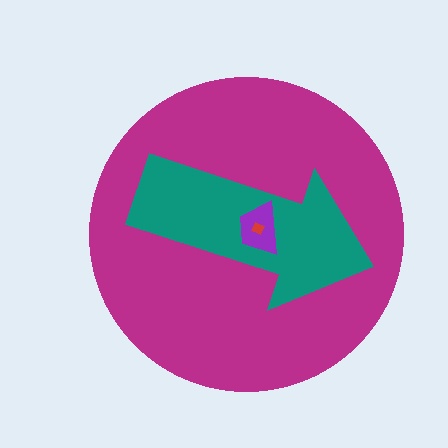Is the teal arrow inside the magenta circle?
Yes.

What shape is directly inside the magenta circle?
The teal arrow.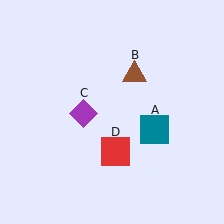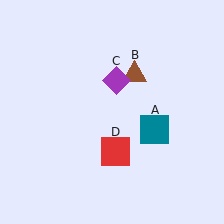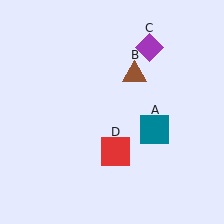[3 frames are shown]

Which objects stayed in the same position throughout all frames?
Teal square (object A) and brown triangle (object B) and red square (object D) remained stationary.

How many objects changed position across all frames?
1 object changed position: purple diamond (object C).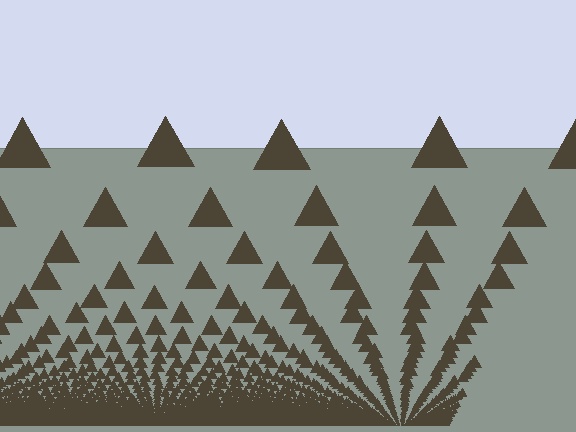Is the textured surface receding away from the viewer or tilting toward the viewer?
The surface appears to tilt toward the viewer. Texture elements get larger and sparser toward the top.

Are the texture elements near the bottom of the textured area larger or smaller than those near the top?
Smaller. The gradient is inverted — elements near the bottom are smaller and denser.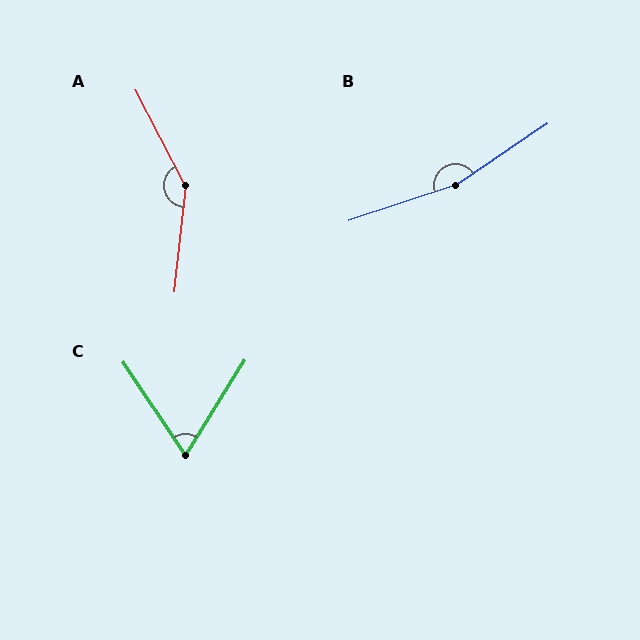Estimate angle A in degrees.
Approximately 147 degrees.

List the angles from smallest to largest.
C (66°), A (147°), B (164°).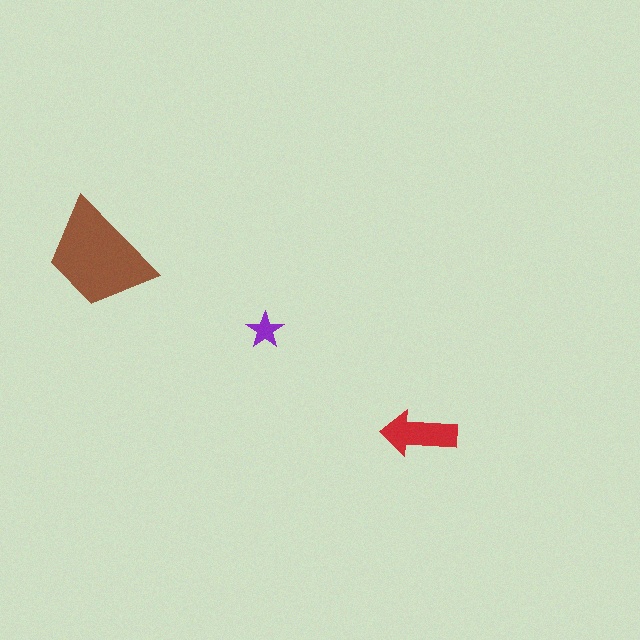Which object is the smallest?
The purple star.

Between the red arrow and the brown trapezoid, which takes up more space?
The brown trapezoid.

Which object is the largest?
The brown trapezoid.